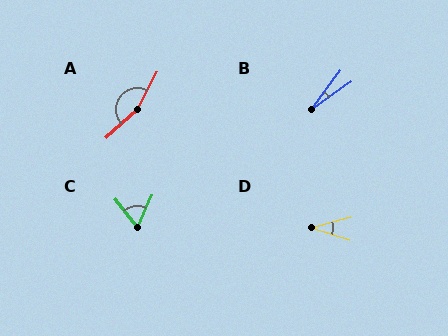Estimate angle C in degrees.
Approximately 63 degrees.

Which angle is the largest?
A, at approximately 159 degrees.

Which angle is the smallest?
B, at approximately 17 degrees.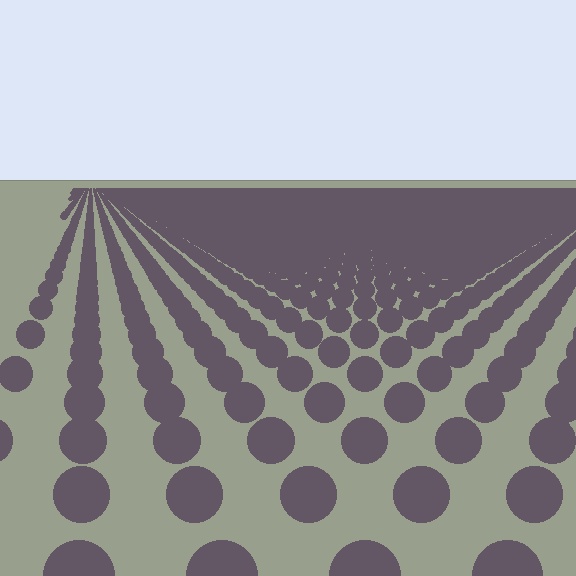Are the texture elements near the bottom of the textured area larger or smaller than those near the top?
Larger. Near the bottom, elements are closer to the viewer and appear at a bigger on-screen size.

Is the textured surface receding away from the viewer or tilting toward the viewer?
The surface is receding away from the viewer. Texture elements get smaller and denser toward the top.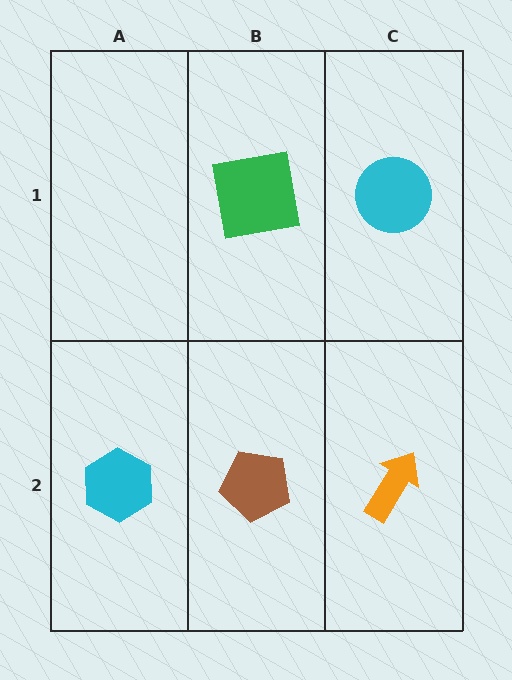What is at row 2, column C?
An orange arrow.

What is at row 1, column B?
A green square.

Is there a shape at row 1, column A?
No, that cell is empty.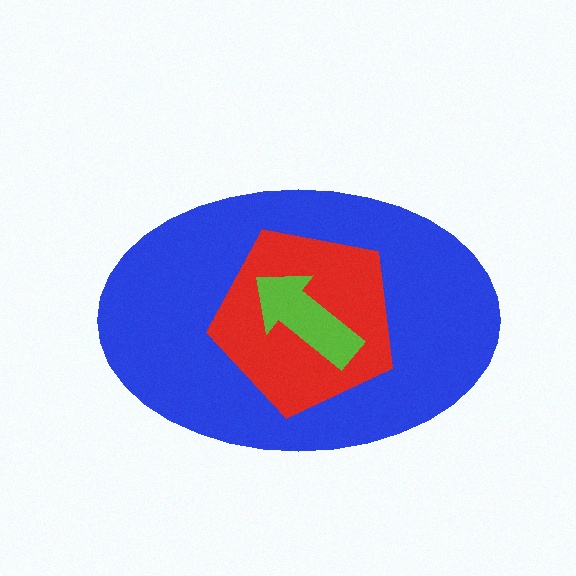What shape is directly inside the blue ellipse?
The red pentagon.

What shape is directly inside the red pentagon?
The lime arrow.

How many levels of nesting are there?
3.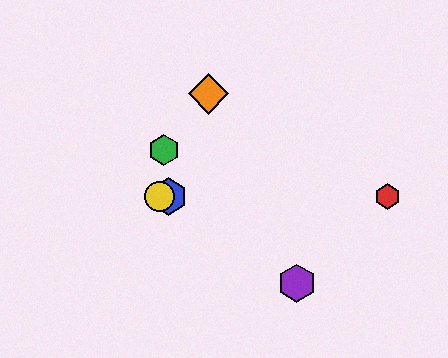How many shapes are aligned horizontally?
3 shapes (the red hexagon, the blue hexagon, the yellow circle) are aligned horizontally.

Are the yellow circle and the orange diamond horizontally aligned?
No, the yellow circle is at y≈196 and the orange diamond is at y≈94.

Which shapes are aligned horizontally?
The red hexagon, the blue hexagon, the yellow circle are aligned horizontally.